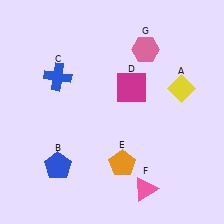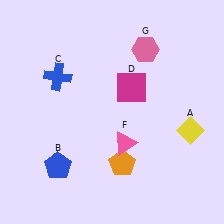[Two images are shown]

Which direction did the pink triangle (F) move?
The pink triangle (F) moved up.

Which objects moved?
The objects that moved are: the yellow diamond (A), the pink triangle (F).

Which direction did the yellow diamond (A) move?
The yellow diamond (A) moved down.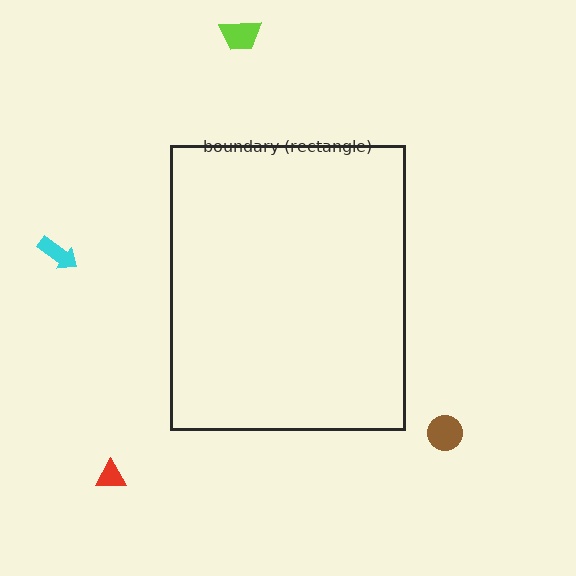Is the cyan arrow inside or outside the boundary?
Outside.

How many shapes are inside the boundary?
0 inside, 4 outside.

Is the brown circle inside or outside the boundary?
Outside.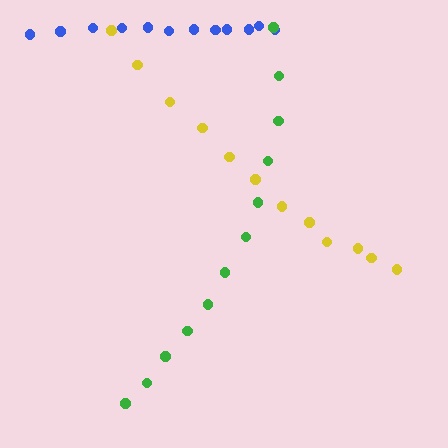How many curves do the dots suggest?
There are 3 distinct paths.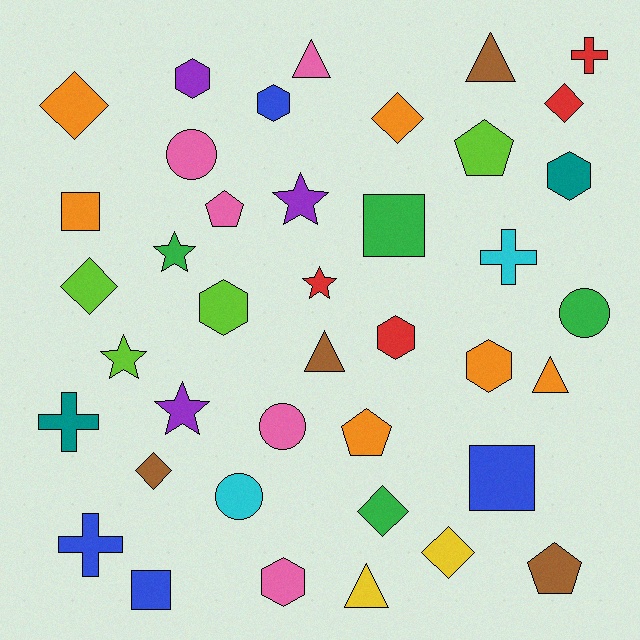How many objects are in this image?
There are 40 objects.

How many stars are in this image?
There are 5 stars.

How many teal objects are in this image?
There are 2 teal objects.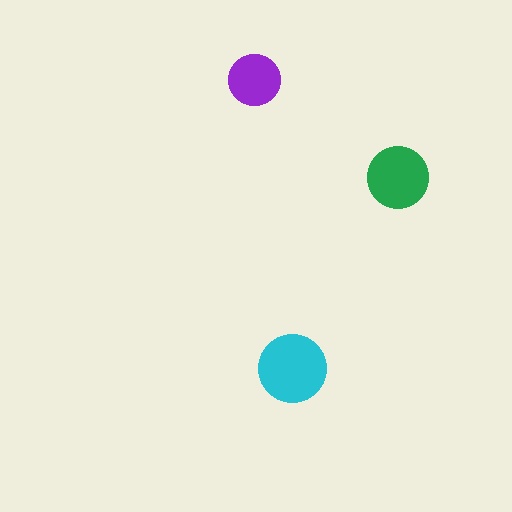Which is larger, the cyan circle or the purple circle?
The cyan one.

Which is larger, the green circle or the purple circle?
The green one.